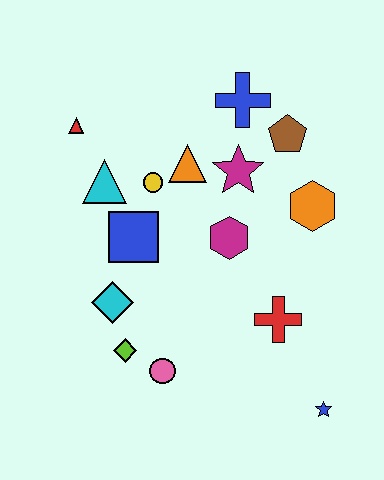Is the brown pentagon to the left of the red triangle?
No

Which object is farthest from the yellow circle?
The blue star is farthest from the yellow circle.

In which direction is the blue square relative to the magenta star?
The blue square is to the left of the magenta star.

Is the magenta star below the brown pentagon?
Yes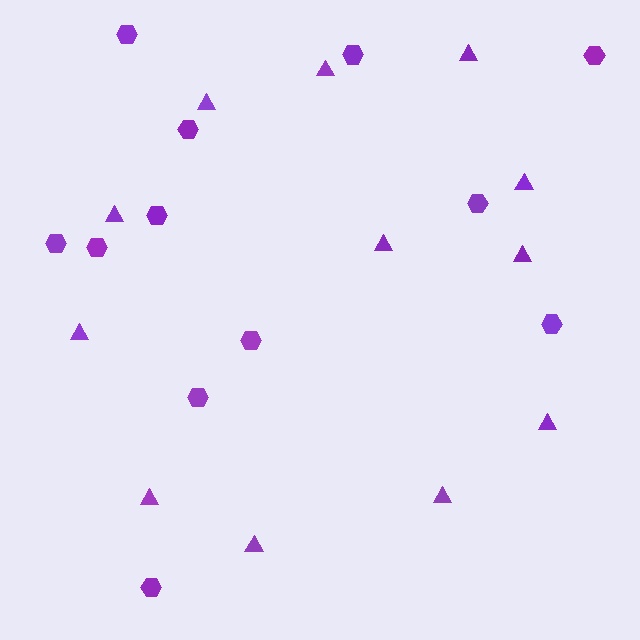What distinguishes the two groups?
There are 2 groups: one group of triangles (12) and one group of hexagons (12).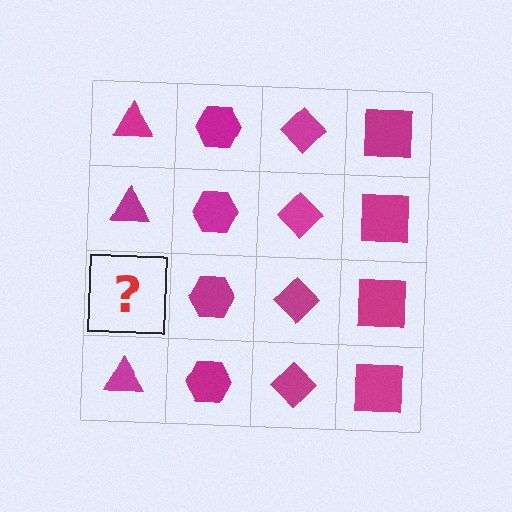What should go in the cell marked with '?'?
The missing cell should contain a magenta triangle.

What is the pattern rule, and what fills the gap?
The rule is that each column has a consistent shape. The gap should be filled with a magenta triangle.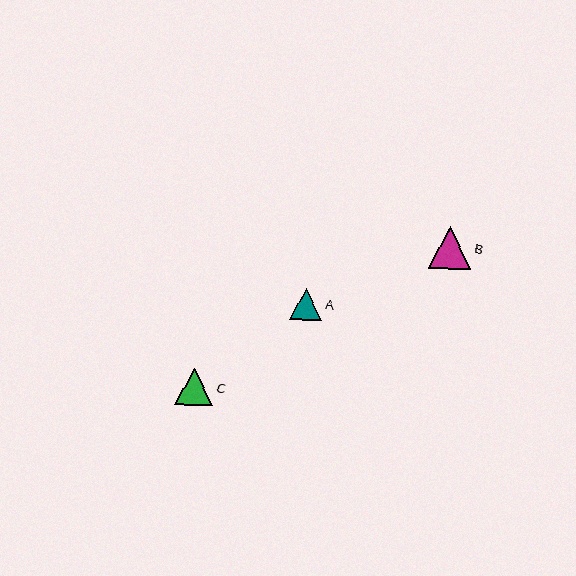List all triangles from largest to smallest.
From largest to smallest: B, C, A.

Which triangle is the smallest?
Triangle A is the smallest with a size of approximately 32 pixels.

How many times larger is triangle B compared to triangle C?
Triangle B is approximately 1.1 times the size of triangle C.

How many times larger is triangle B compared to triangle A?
Triangle B is approximately 1.3 times the size of triangle A.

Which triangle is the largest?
Triangle B is the largest with a size of approximately 42 pixels.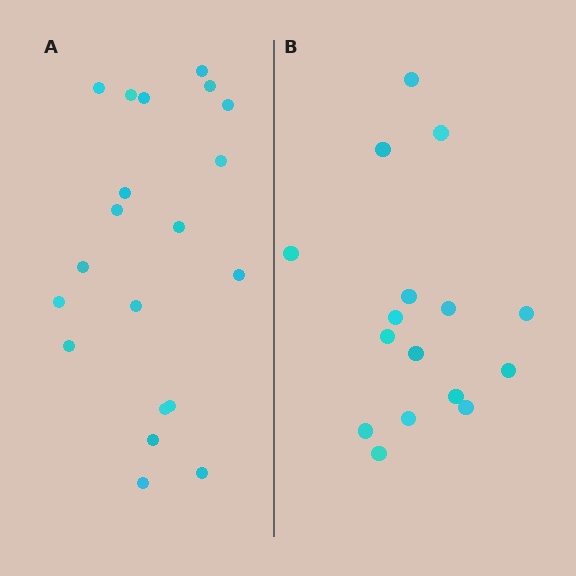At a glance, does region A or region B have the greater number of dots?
Region A (the left region) has more dots.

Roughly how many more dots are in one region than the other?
Region A has about 4 more dots than region B.